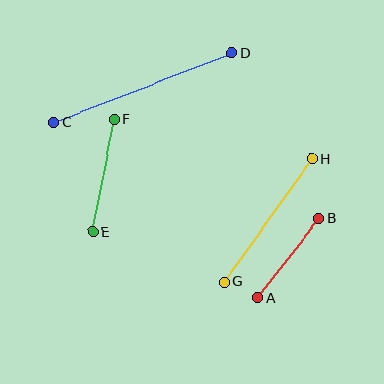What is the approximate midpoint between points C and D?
The midpoint is at approximately (143, 88) pixels.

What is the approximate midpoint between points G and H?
The midpoint is at approximately (268, 220) pixels.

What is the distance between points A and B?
The distance is approximately 100 pixels.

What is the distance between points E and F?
The distance is approximately 115 pixels.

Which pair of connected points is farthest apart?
Points C and D are farthest apart.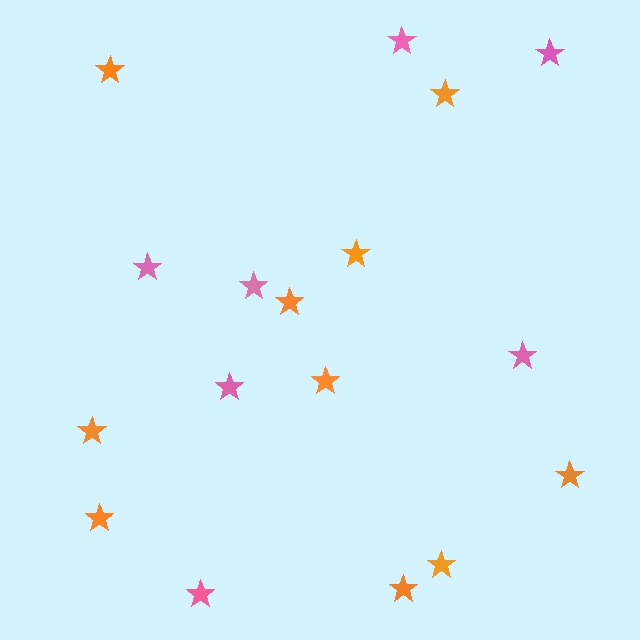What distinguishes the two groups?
There are 2 groups: one group of pink stars (7) and one group of orange stars (10).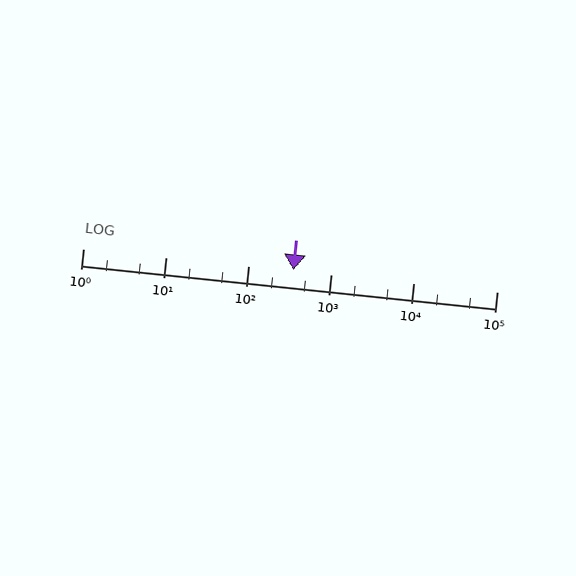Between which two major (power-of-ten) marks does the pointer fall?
The pointer is between 100 and 1000.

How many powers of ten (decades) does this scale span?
The scale spans 5 decades, from 1 to 100000.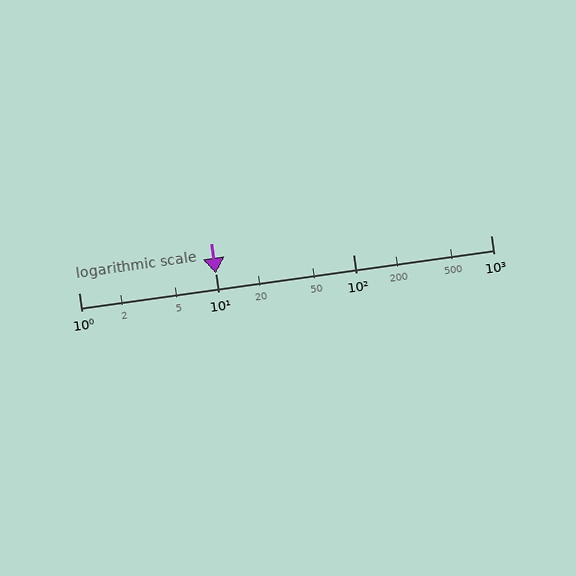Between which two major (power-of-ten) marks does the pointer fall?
The pointer is between 10 and 100.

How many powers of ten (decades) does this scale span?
The scale spans 3 decades, from 1 to 1000.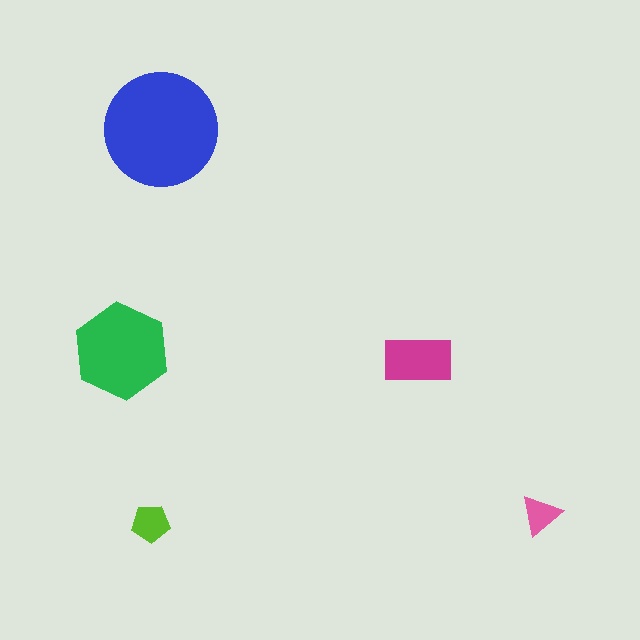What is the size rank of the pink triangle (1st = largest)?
5th.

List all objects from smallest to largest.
The pink triangle, the lime pentagon, the magenta rectangle, the green hexagon, the blue circle.